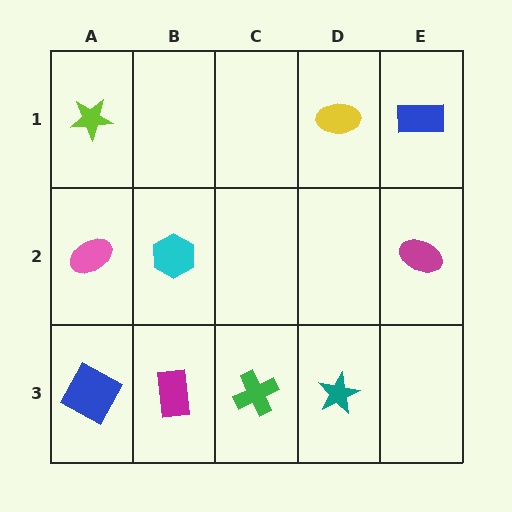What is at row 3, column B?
A magenta rectangle.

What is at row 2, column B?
A cyan hexagon.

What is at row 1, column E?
A blue rectangle.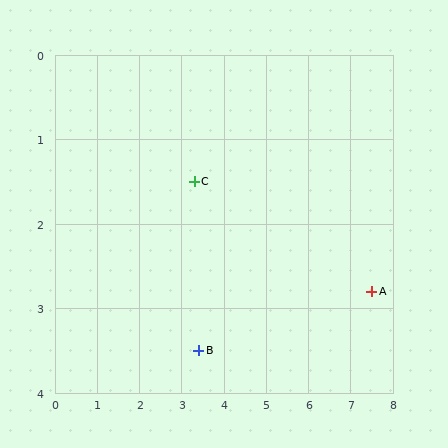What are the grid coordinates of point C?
Point C is at approximately (3.3, 1.5).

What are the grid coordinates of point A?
Point A is at approximately (7.5, 2.8).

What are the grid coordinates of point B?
Point B is at approximately (3.4, 3.5).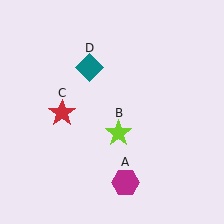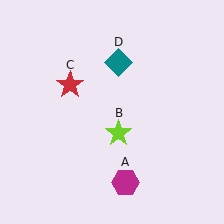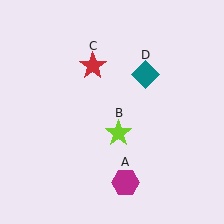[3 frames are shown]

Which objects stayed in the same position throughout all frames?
Magenta hexagon (object A) and lime star (object B) remained stationary.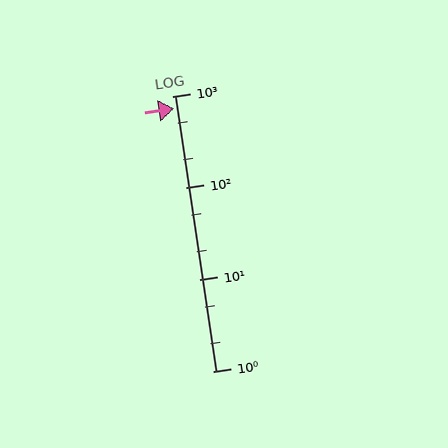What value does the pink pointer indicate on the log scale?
The pointer indicates approximately 740.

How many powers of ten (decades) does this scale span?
The scale spans 3 decades, from 1 to 1000.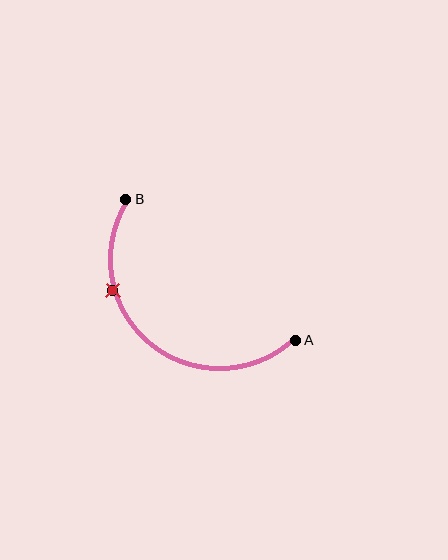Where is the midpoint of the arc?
The arc midpoint is the point on the curve farthest from the straight line joining A and B. It sits below and to the left of that line.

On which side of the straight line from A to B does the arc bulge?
The arc bulges below and to the left of the straight line connecting A and B.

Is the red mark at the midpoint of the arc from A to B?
No. The red mark lies on the arc but is closer to endpoint B. The arc midpoint would be at the point on the curve equidistant along the arc from both A and B.